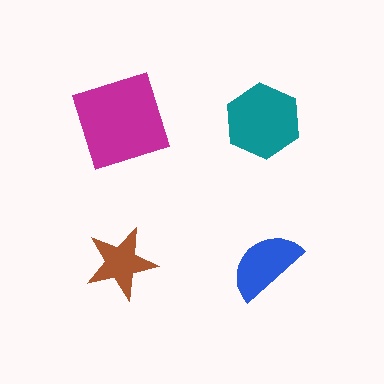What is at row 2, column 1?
A brown star.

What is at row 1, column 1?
A magenta square.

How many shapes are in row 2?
2 shapes.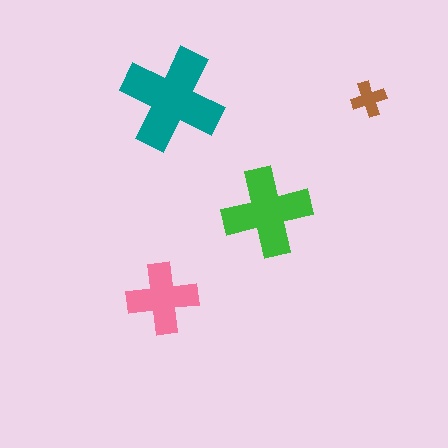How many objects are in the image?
There are 4 objects in the image.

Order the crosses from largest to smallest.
the teal one, the green one, the pink one, the brown one.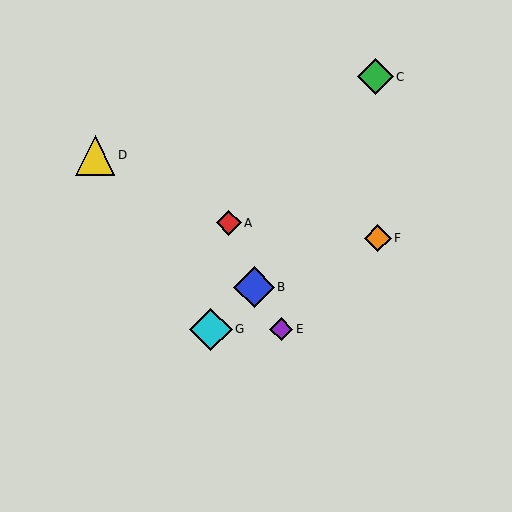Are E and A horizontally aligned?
No, E is at y≈329 and A is at y≈223.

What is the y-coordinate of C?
Object C is at y≈77.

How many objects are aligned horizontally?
2 objects (E, G) are aligned horizontally.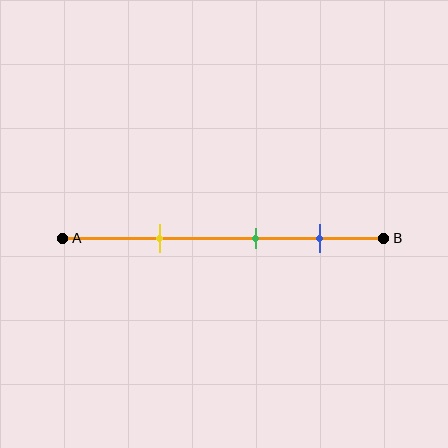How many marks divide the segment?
There are 3 marks dividing the segment.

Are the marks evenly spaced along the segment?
Yes, the marks are approximately evenly spaced.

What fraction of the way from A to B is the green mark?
The green mark is approximately 60% (0.6) of the way from A to B.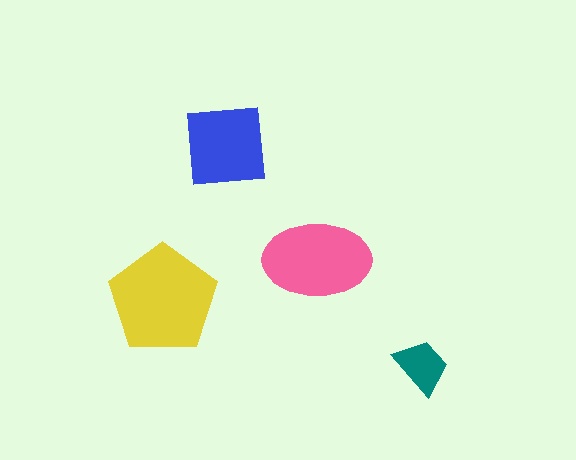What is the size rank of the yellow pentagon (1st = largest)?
1st.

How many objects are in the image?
There are 4 objects in the image.